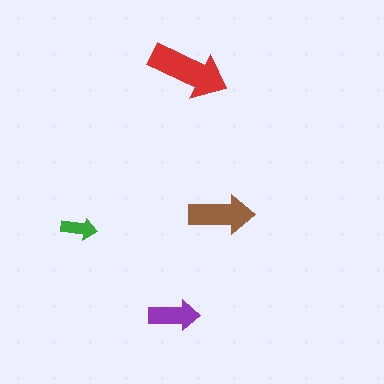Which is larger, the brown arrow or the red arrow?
The red one.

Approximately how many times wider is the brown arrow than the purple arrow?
About 1.5 times wider.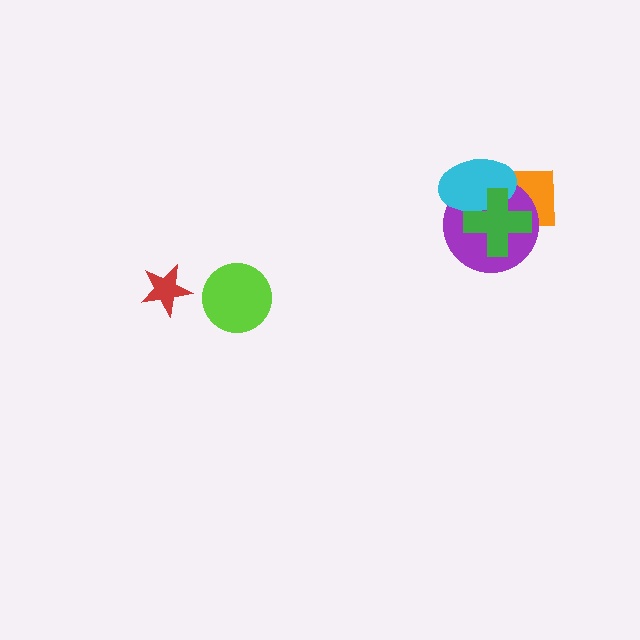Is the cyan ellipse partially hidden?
Yes, it is partially covered by another shape.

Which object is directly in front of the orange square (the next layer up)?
The purple circle is directly in front of the orange square.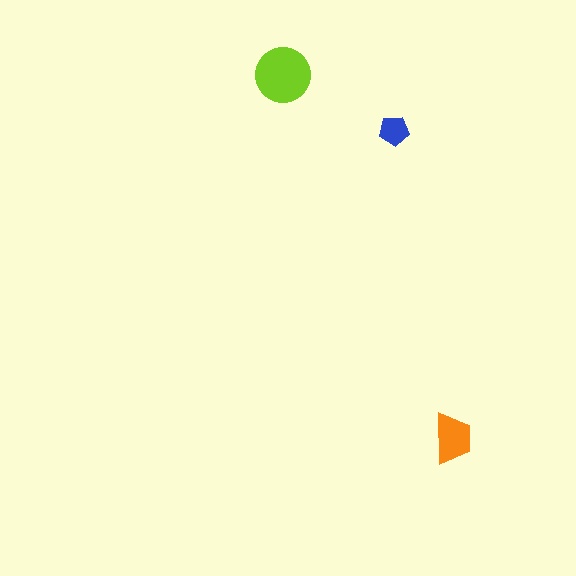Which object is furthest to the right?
The orange trapezoid is rightmost.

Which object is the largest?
The lime circle.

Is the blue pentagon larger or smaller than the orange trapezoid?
Smaller.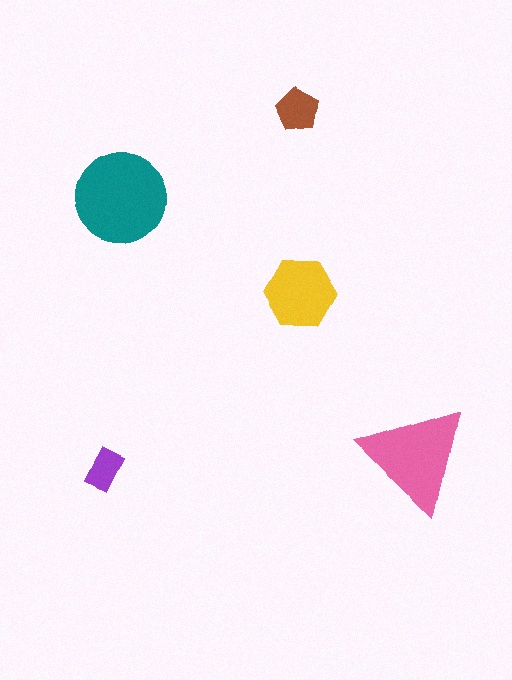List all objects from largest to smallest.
The teal circle, the pink triangle, the yellow hexagon, the brown pentagon, the purple rectangle.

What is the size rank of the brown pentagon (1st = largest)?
4th.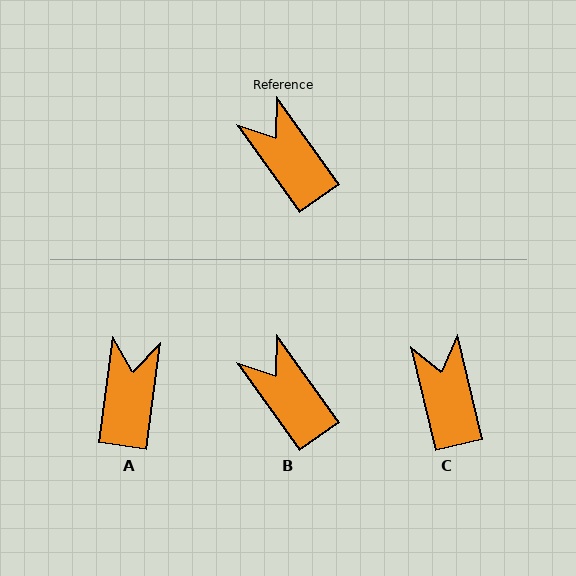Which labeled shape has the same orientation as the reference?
B.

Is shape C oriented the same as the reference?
No, it is off by about 22 degrees.